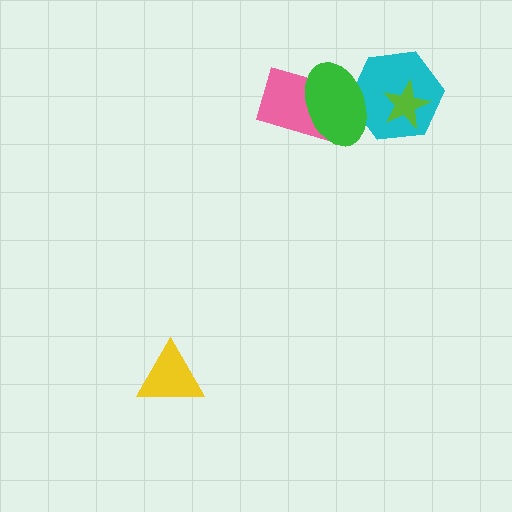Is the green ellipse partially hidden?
No, no other shape covers it.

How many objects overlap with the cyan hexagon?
2 objects overlap with the cyan hexagon.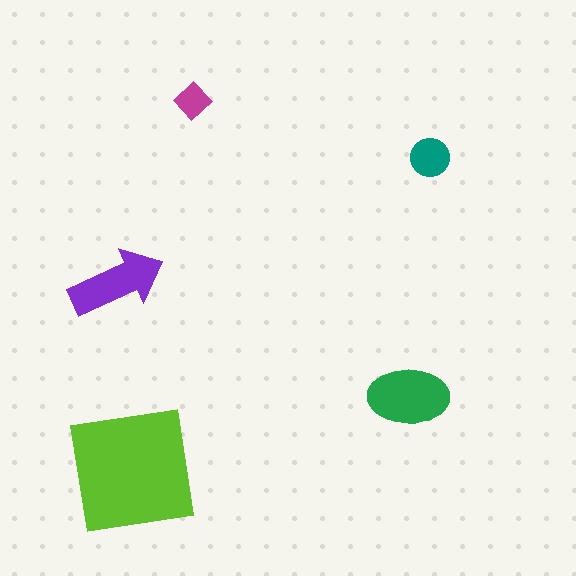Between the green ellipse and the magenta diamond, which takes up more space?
The green ellipse.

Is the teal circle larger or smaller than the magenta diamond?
Larger.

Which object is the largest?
The lime square.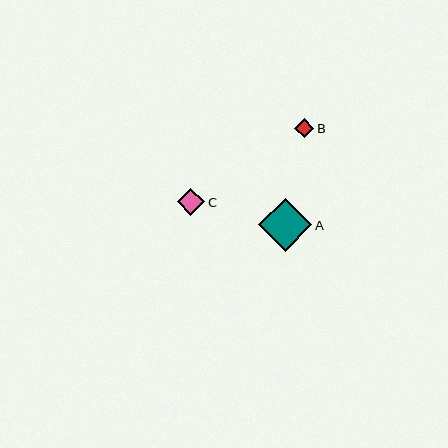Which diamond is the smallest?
Diamond B is the smallest with a size of approximately 20 pixels.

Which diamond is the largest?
Diamond A is the largest with a size of approximately 53 pixels.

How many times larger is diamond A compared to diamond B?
Diamond A is approximately 2.7 times the size of diamond B.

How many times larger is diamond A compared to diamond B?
Diamond A is approximately 2.7 times the size of diamond B.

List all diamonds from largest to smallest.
From largest to smallest: A, C, B.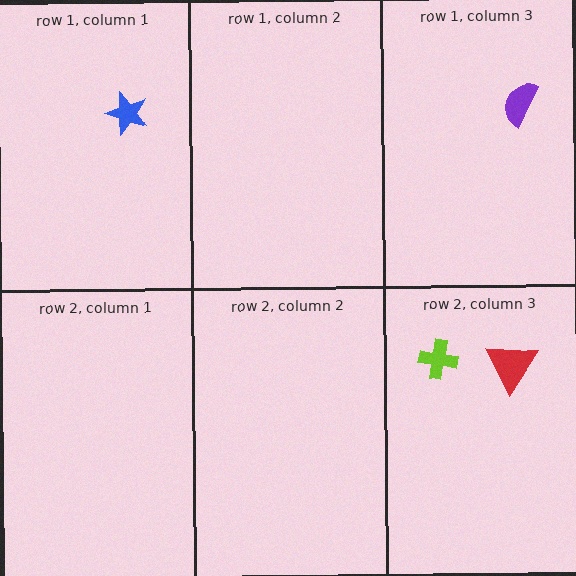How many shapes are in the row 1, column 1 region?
1.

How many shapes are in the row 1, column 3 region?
1.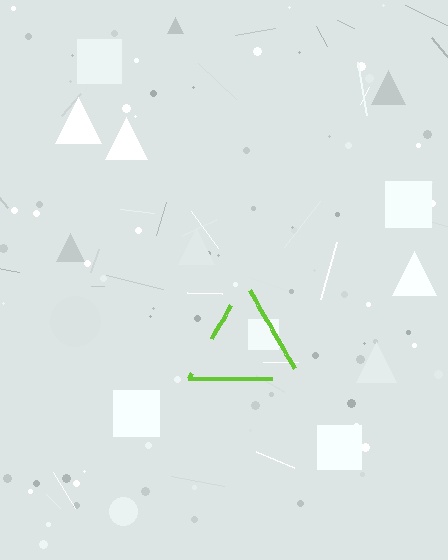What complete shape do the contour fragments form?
The contour fragments form a triangle.